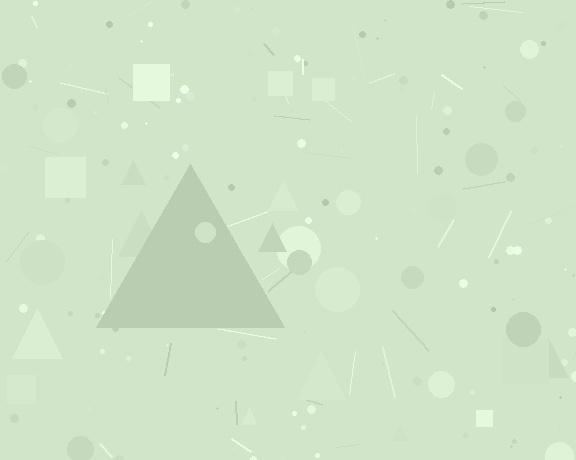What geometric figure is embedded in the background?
A triangle is embedded in the background.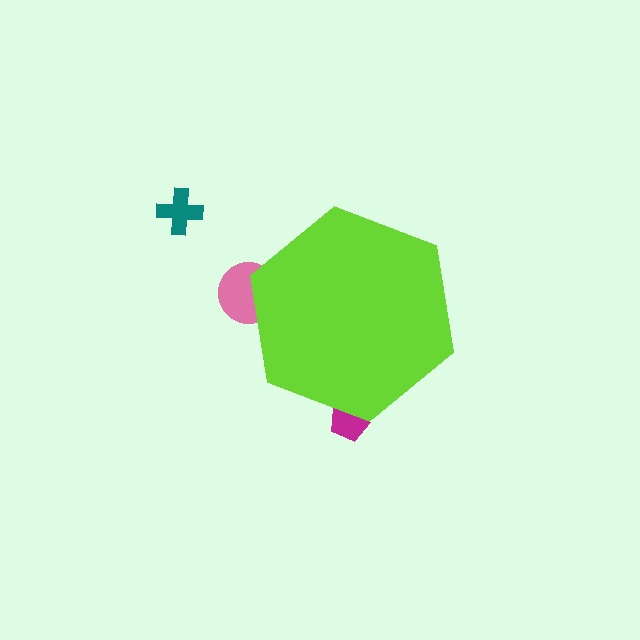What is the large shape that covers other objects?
A lime hexagon.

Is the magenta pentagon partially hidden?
Yes, the magenta pentagon is partially hidden behind the lime hexagon.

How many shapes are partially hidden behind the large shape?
2 shapes are partially hidden.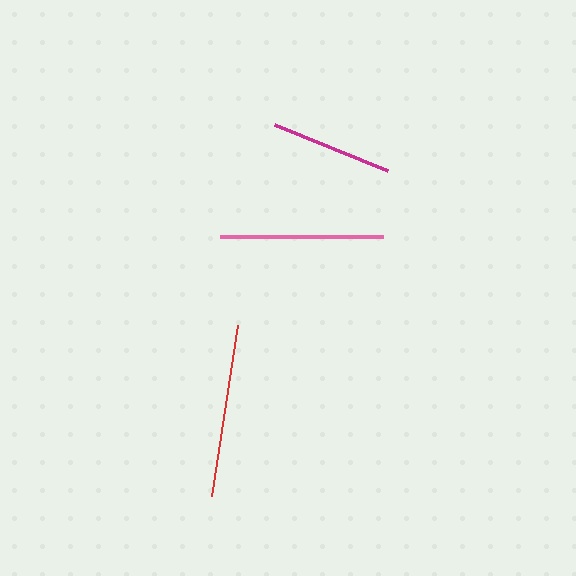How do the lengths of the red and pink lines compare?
The red and pink lines are approximately the same length.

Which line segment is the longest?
The red line is the longest at approximately 173 pixels.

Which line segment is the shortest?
The magenta line is the shortest at approximately 122 pixels.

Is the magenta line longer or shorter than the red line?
The red line is longer than the magenta line.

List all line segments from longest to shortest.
From longest to shortest: red, pink, magenta.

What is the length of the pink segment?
The pink segment is approximately 163 pixels long.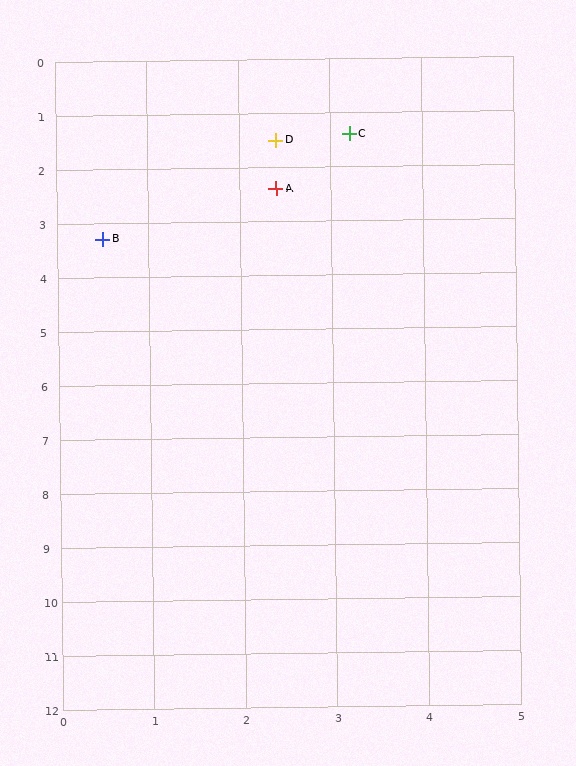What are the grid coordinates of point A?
Point A is at approximately (2.4, 2.4).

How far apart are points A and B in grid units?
Points A and B are about 2.1 grid units apart.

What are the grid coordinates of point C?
Point C is at approximately (3.2, 1.4).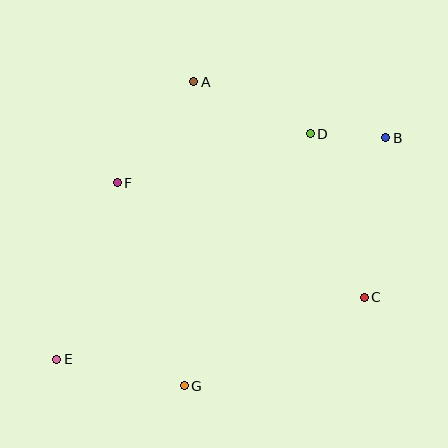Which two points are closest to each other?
Points B and D are closest to each other.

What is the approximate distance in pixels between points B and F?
The distance between B and F is approximately 272 pixels.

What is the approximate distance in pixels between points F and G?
The distance between F and G is approximately 214 pixels.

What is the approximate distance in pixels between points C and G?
The distance between C and G is approximately 201 pixels.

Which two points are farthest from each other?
Points B and E are farthest from each other.